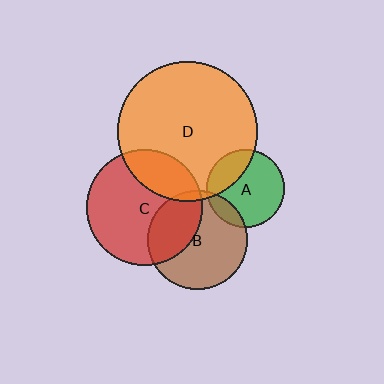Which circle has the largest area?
Circle D (orange).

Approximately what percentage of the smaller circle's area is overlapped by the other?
Approximately 15%.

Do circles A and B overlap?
Yes.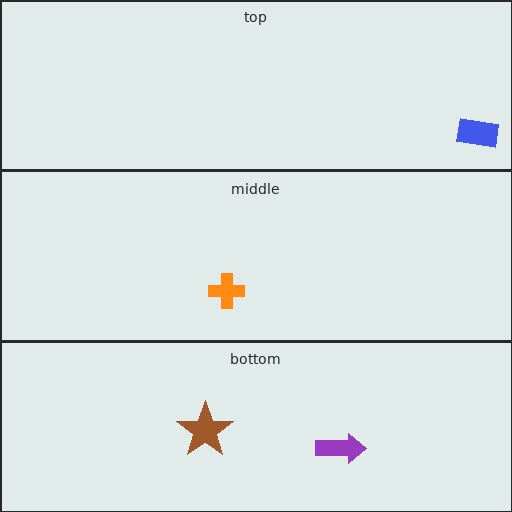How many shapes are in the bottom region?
2.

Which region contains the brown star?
The bottom region.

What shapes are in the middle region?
The orange cross.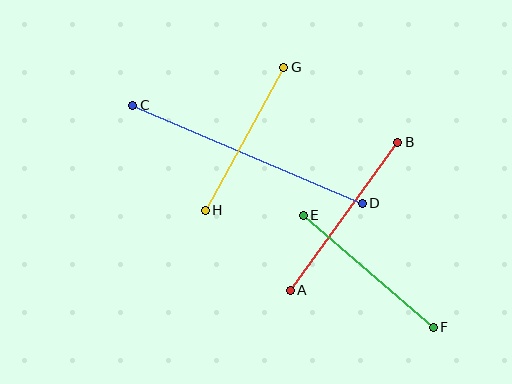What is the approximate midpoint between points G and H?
The midpoint is at approximately (244, 139) pixels.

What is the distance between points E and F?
The distance is approximately 172 pixels.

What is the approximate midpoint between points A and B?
The midpoint is at approximately (344, 216) pixels.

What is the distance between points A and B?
The distance is approximately 183 pixels.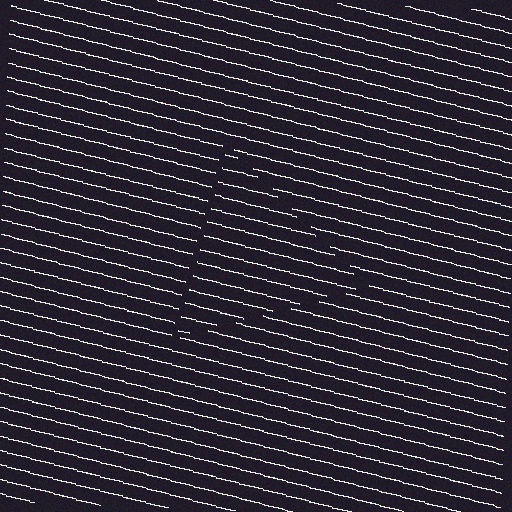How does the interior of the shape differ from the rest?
The interior of the shape contains the same grating, shifted by half a period — the contour is defined by the phase discontinuity where line-ends from the inner and outer gratings abut.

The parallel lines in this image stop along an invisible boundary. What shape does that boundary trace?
An illusory triangle. The interior of the shape contains the same grating, shifted by half a period — the contour is defined by the phase discontinuity where line-ends from the inner and outer gratings abut.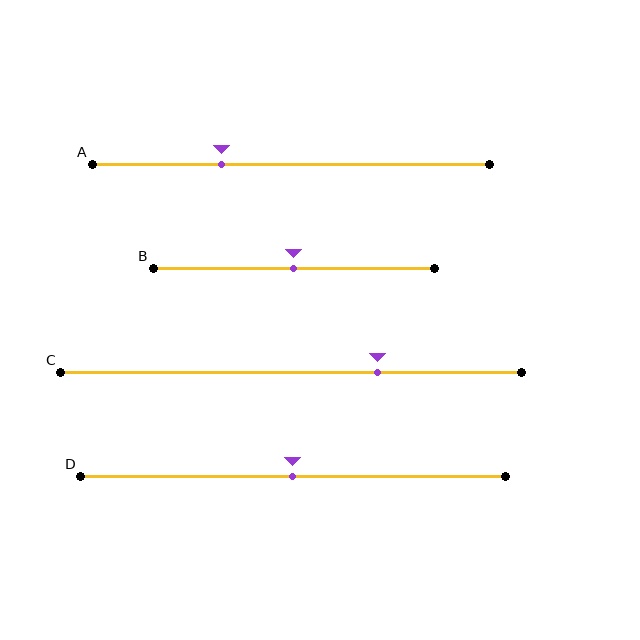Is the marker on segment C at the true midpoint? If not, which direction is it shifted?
No, the marker on segment C is shifted to the right by about 19% of the segment length.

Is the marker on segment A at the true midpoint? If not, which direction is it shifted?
No, the marker on segment A is shifted to the left by about 17% of the segment length.